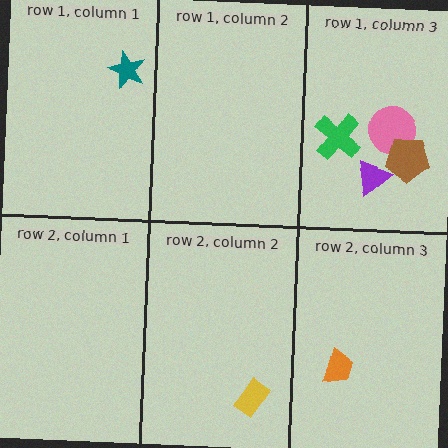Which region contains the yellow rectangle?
The row 2, column 2 region.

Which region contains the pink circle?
The row 1, column 3 region.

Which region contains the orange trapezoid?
The row 2, column 3 region.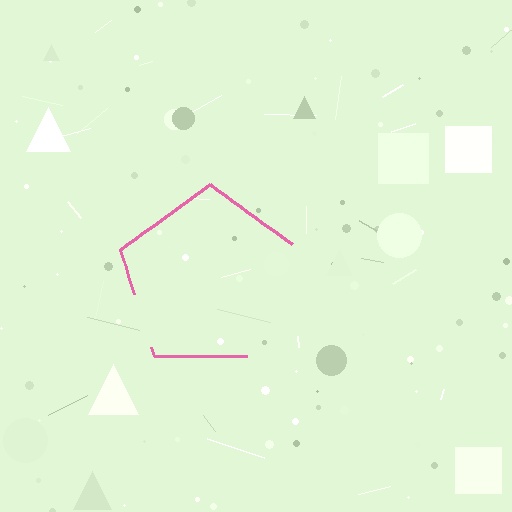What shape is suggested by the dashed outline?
The dashed outline suggests a pentagon.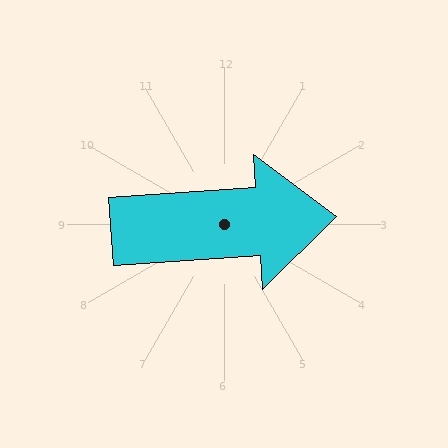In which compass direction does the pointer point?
East.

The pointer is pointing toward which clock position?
Roughly 3 o'clock.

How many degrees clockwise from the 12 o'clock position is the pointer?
Approximately 86 degrees.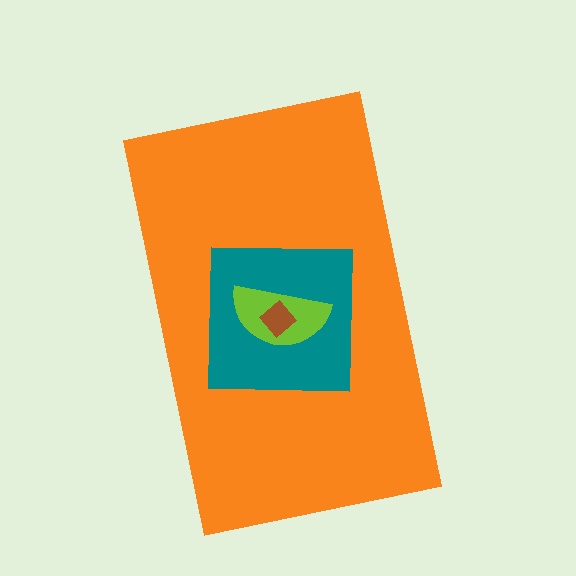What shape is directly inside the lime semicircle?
The brown diamond.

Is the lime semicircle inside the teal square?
Yes.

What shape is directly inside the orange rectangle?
The teal square.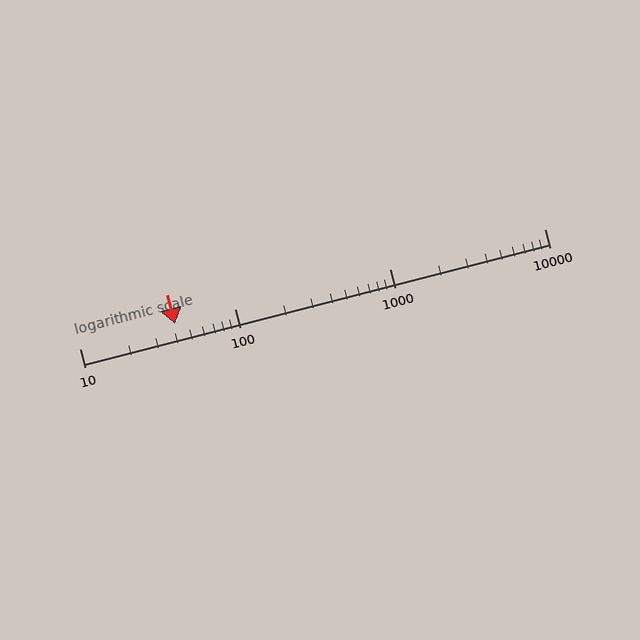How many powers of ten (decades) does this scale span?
The scale spans 3 decades, from 10 to 10000.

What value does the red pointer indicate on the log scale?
The pointer indicates approximately 41.